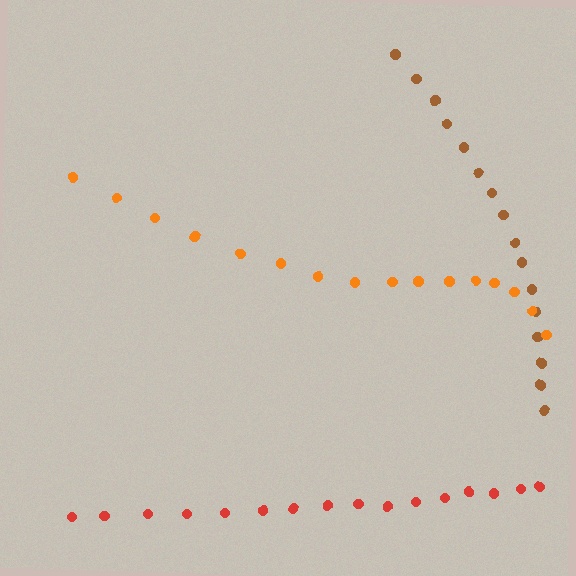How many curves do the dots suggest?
There are 3 distinct paths.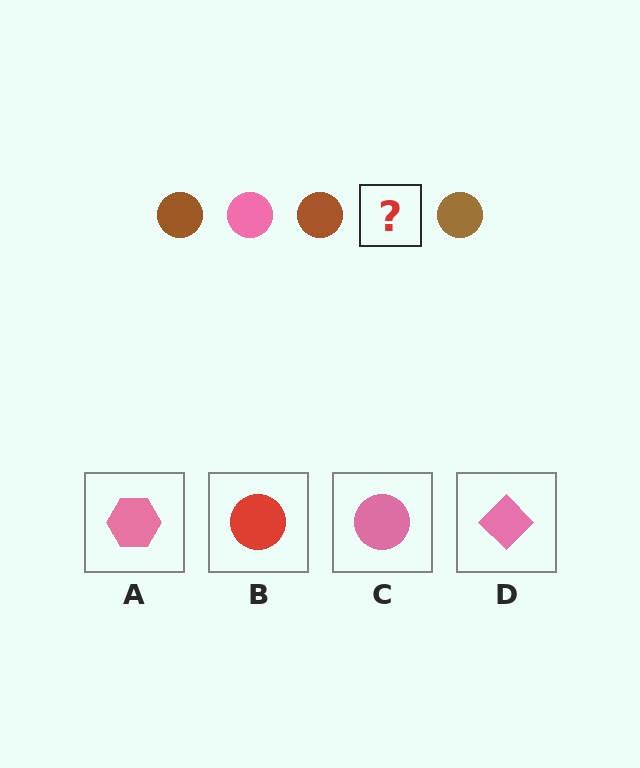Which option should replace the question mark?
Option C.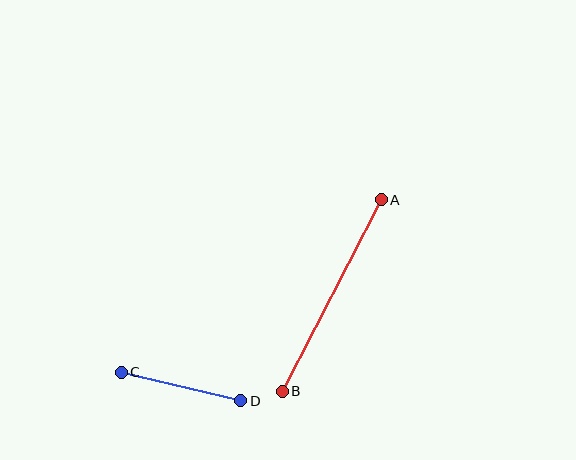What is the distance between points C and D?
The distance is approximately 123 pixels.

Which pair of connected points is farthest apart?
Points A and B are farthest apart.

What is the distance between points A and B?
The distance is approximately 216 pixels.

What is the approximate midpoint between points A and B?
The midpoint is at approximately (332, 295) pixels.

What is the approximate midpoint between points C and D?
The midpoint is at approximately (181, 387) pixels.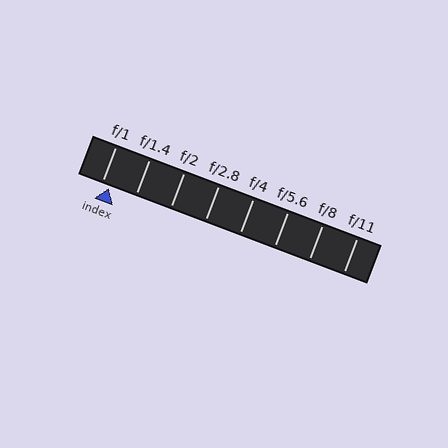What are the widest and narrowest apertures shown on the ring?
The widest aperture shown is f/1 and the narrowest is f/11.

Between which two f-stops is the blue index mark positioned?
The index mark is between f/1 and f/1.4.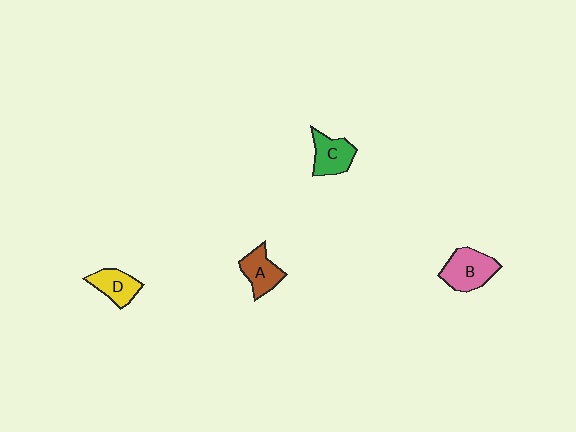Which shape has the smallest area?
Shape D (yellow).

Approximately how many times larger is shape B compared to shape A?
Approximately 1.3 times.